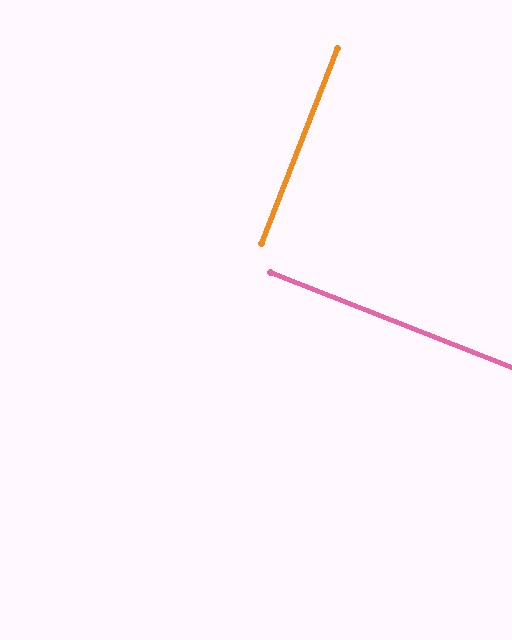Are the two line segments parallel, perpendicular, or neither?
Perpendicular — they meet at approximately 90°.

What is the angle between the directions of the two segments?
Approximately 90 degrees.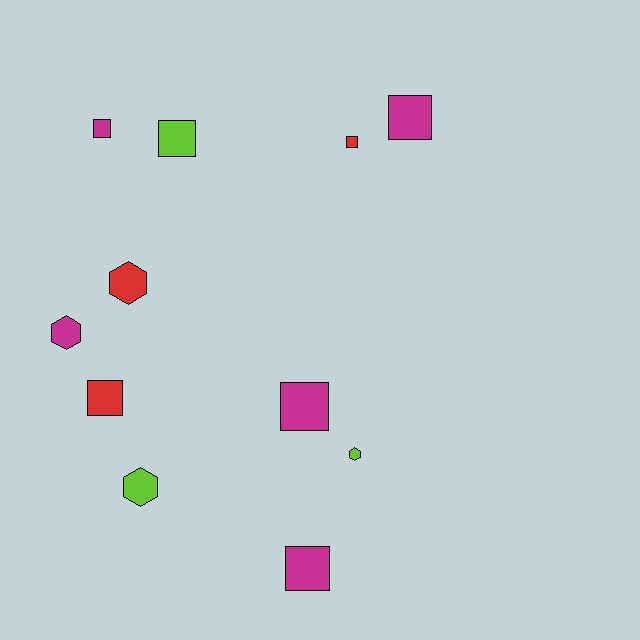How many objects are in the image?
There are 11 objects.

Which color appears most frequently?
Magenta, with 5 objects.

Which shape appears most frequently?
Square, with 7 objects.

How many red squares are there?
There are 2 red squares.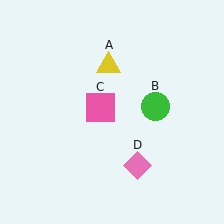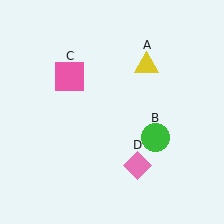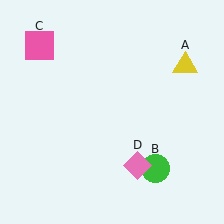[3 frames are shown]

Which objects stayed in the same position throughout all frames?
Pink diamond (object D) remained stationary.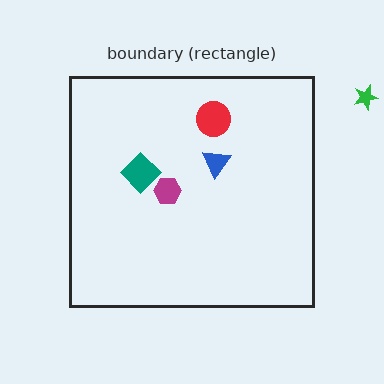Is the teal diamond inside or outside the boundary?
Inside.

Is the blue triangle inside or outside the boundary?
Inside.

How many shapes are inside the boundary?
4 inside, 1 outside.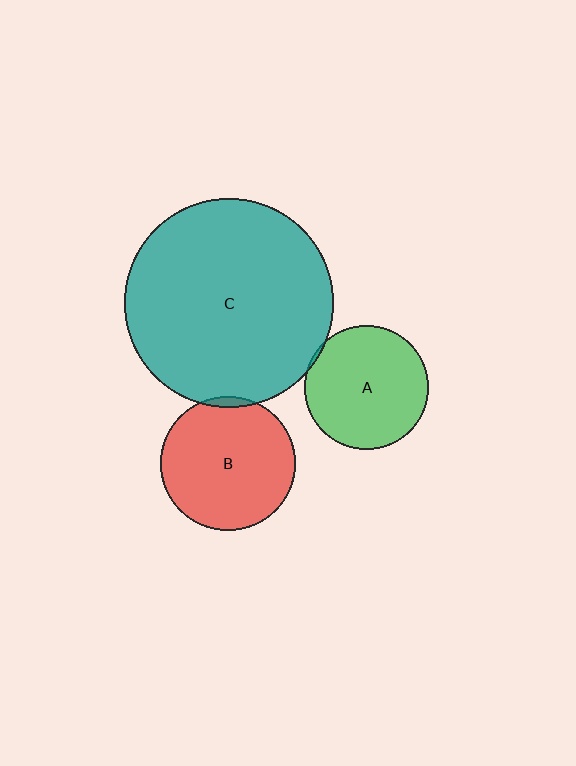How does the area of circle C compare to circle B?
Approximately 2.4 times.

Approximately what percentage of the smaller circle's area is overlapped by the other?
Approximately 5%.